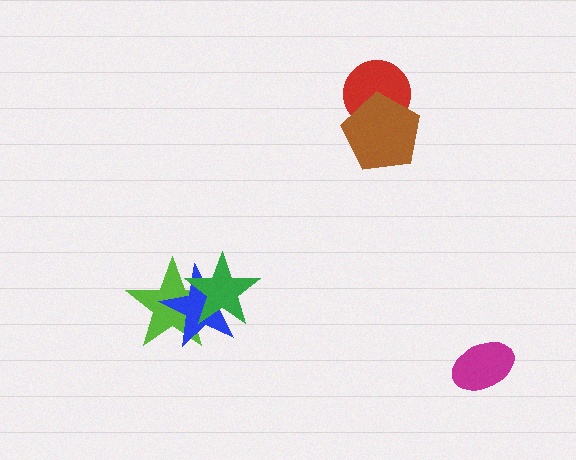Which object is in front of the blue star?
The green star is in front of the blue star.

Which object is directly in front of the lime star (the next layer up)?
The blue star is directly in front of the lime star.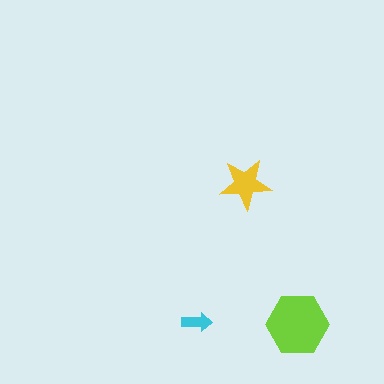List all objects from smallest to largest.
The cyan arrow, the yellow star, the lime hexagon.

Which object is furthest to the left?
The cyan arrow is leftmost.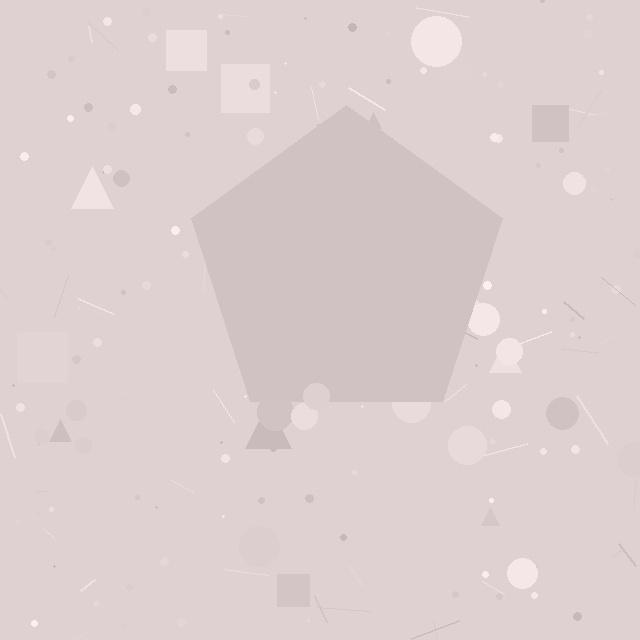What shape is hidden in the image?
A pentagon is hidden in the image.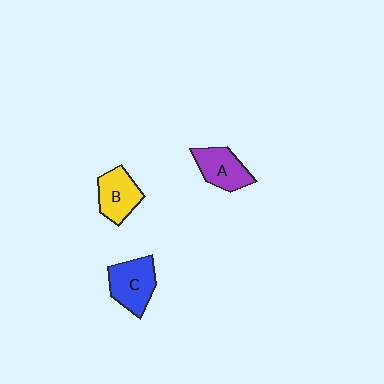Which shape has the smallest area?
Shape B (yellow).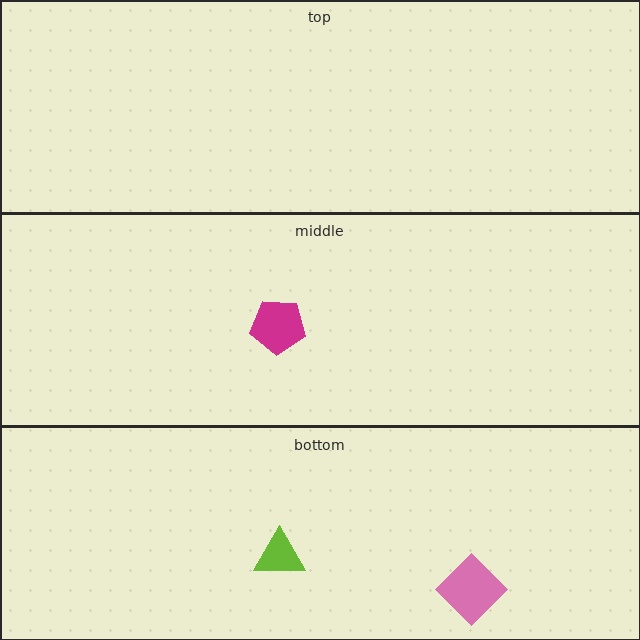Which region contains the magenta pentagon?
The middle region.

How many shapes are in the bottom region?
2.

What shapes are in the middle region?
The magenta pentagon.